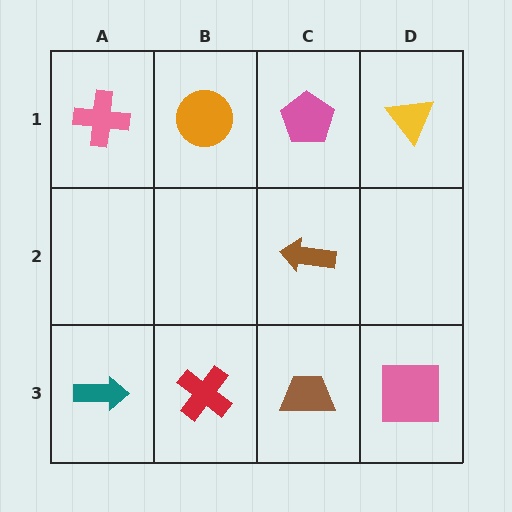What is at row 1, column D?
A yellow triangle.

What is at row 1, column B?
An orange circle.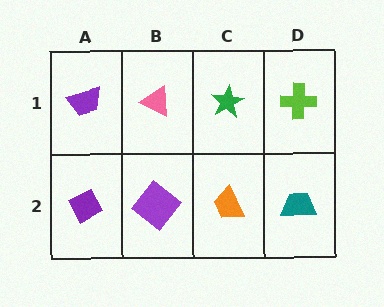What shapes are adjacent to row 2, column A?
A purple trapezoid (row 1, column A), a purple diamond (row 2, column B).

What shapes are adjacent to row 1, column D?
A teal trapezoid (row 2, column D), a green star (row 1, column C).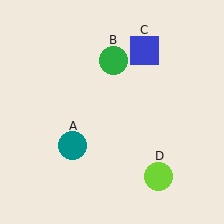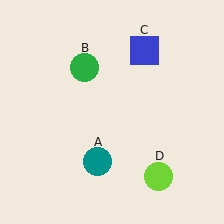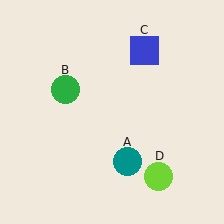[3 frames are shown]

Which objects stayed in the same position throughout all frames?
Blue square (object C) and lime circle (object D) remained stationary.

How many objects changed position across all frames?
2 objects changed position: teal circle (object A), green circle (object B).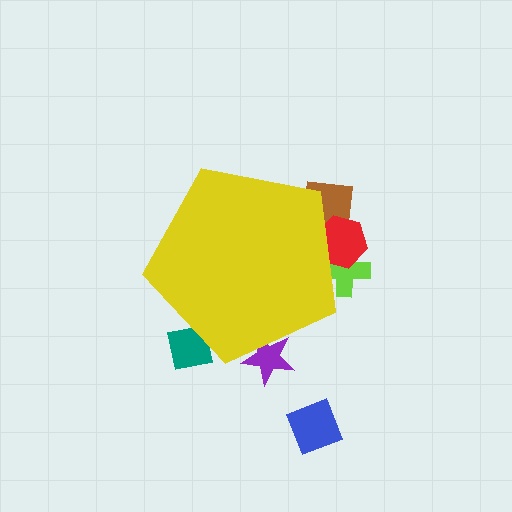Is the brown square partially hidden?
Yes, the brown square is partially hidden behind the yellow pentagon.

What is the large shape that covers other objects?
A yellow pentagon.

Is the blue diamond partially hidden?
No, the blue diamond is fully visible.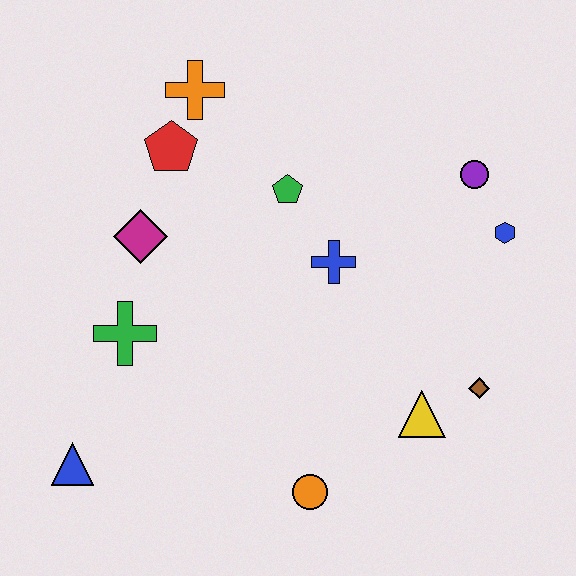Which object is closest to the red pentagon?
The orange cross is closest to the red pentagon.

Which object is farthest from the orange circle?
The orange cross is farthest from the orange circle.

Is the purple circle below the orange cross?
Yes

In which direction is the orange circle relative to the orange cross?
The orange circle is below the orange cross.